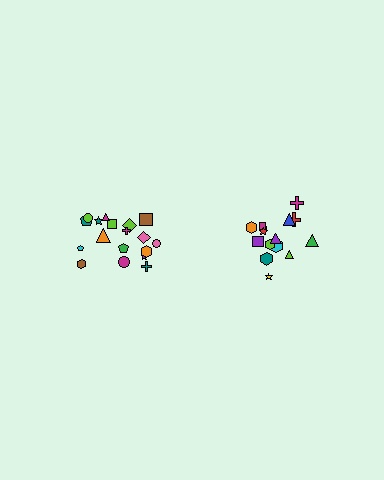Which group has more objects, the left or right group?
The left group.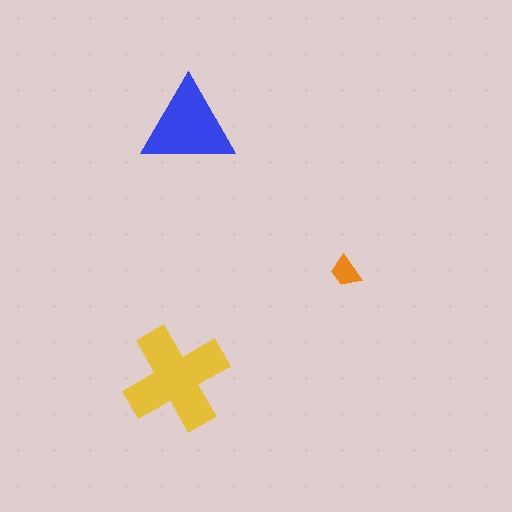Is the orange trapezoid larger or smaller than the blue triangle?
Smaller.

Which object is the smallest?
The orange trapezoid.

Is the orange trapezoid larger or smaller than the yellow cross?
Smaller.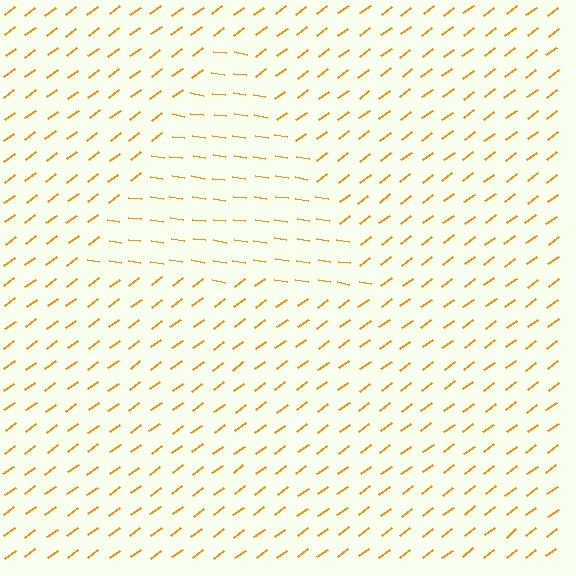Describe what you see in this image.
The image is filled with small orange line segments. A triangle region in the image has lines oriented differently from the surrounding lines, creating a visible texture boundary.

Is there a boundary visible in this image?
Yes, there is a texture boundary formed by a change in line orientation.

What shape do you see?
I see a triangle.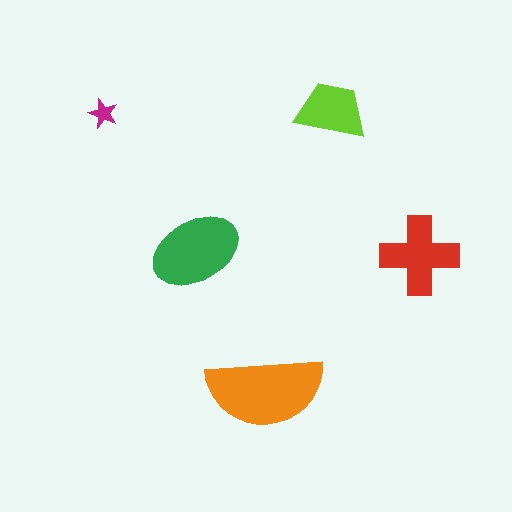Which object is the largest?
The orange semicircle.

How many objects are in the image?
There are 5 objects in the image.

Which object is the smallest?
The magenta star.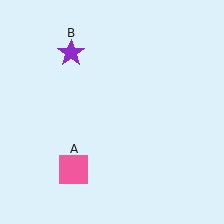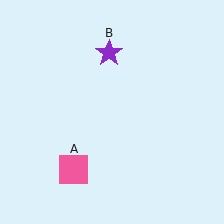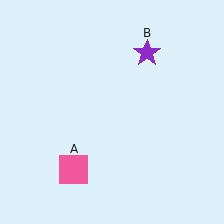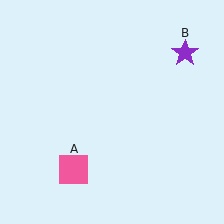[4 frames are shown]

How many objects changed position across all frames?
1 object changed position: purple star (object B).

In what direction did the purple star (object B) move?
The purple star (object B) moved right.